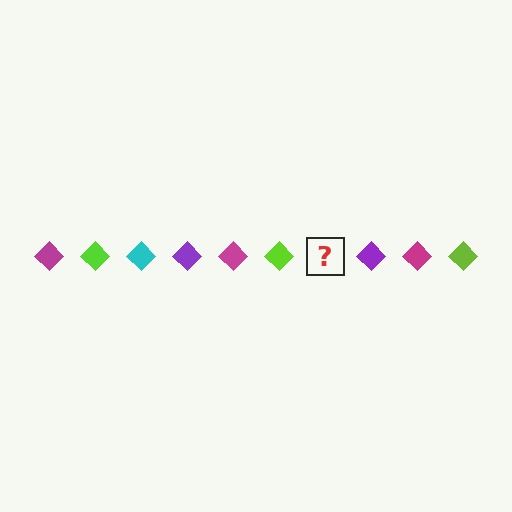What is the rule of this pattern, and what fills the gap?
The rule is that the pattern cycles through magenta, lime, cyan, purple diamonds. The gap should be filled with a cyan diamond.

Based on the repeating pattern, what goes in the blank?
The blank should be a cyan diamond.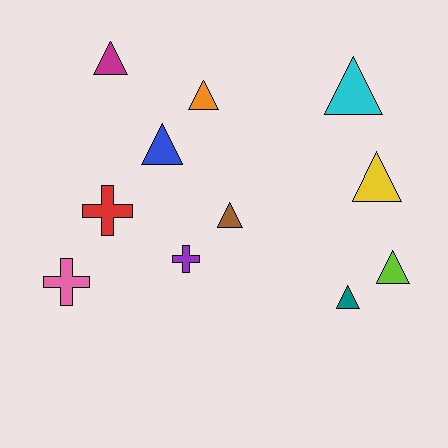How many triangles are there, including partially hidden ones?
There are 8 triangles.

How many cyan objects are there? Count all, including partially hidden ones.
There is 1 cyan object.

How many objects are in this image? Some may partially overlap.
There are 11 objects.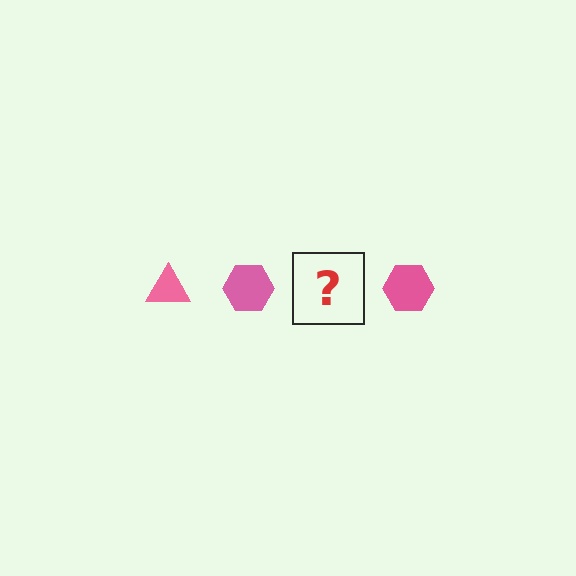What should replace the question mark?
The question mark should be replaced with a pink triangle.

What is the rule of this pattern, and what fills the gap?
The rule is that the pattern cycles through triangle, hexagon shapes in pink. The gap should be filled with a pink triangle.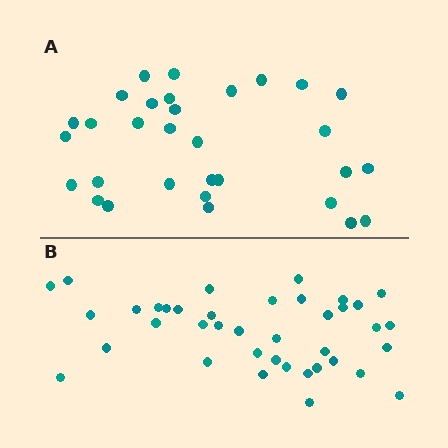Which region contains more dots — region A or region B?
Region B (the bottom region) has more dots.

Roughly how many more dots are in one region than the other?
Region B has roughly 8 or so more dots than region A.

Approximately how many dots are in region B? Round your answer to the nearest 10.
About 40 dots. (The exact count is 39, which rounds to 40.)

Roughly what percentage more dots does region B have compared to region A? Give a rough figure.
About 25% more.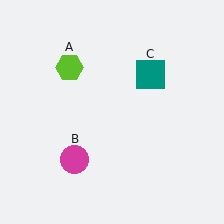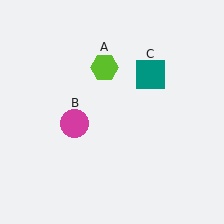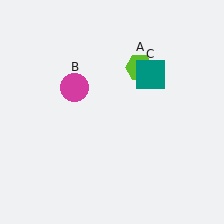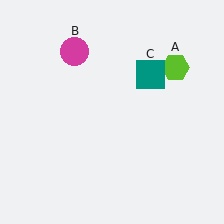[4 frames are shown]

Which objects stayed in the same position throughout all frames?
Teal square (object C) remained stationary.